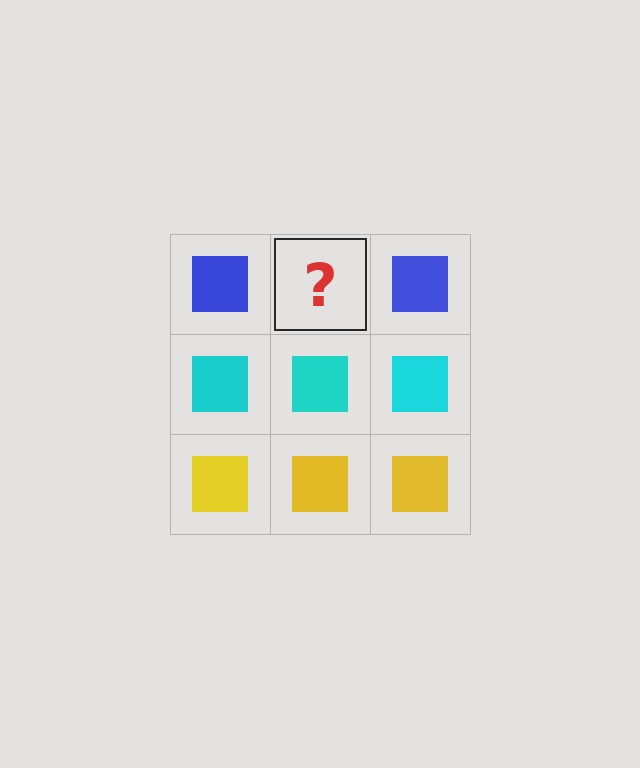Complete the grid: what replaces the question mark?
The question mark should be replaced with a blue square.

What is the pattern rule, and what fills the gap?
The rule is that each row has a consistent color. The gap should be filled with a blue square.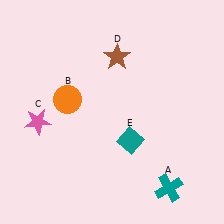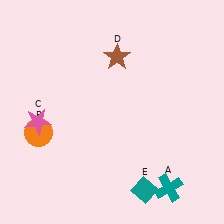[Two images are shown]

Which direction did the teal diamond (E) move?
The teal diamond (E) moved down.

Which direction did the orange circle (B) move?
The orange circle (B) moved down.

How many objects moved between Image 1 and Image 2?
2 objects moved between the two images.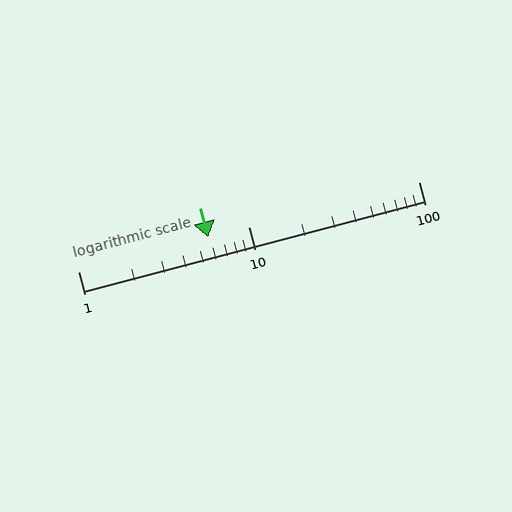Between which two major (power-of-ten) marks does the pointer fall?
The pointer is between 1 and 10.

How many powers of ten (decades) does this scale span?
The scale spans 2 decades, from 1 to 100.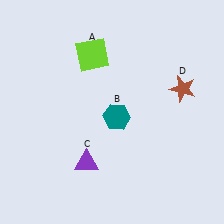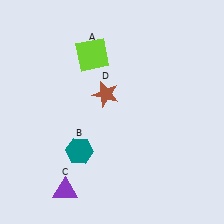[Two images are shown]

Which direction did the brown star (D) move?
The brown star (D) moved left.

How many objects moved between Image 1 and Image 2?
3 objects moved between the two images.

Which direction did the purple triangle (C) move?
The purple triangle (C) moved down.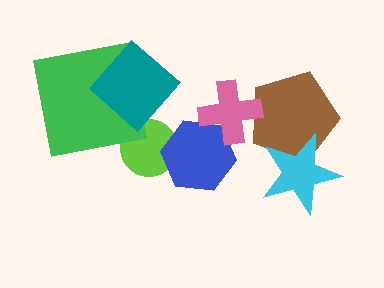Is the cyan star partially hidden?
No, no other shape covers it.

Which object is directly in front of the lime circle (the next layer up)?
The blue hexagon is directly in front of the lime circle.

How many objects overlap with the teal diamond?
2 objects overlap with the teal diamond.